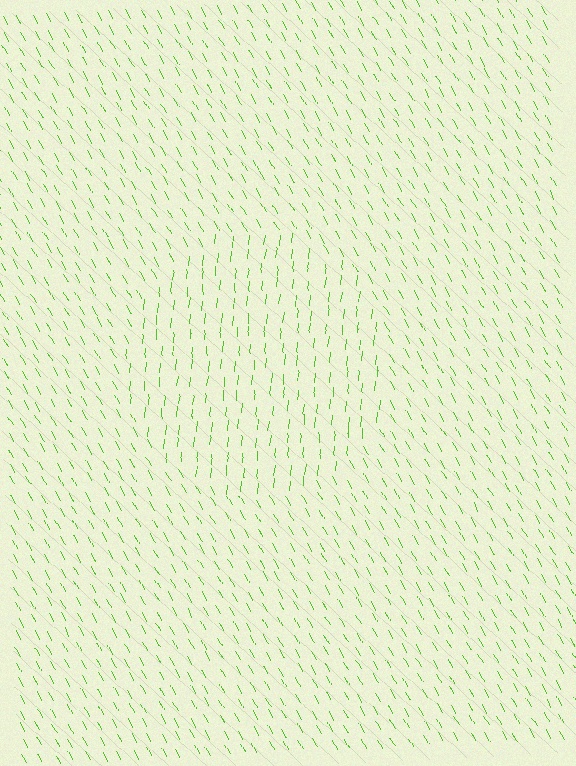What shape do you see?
I see a circle.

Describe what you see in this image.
The image is filled with small lime line segments. A circle region in the image has lines oriented differently from the surrounding lines, creating a visible texture boundary.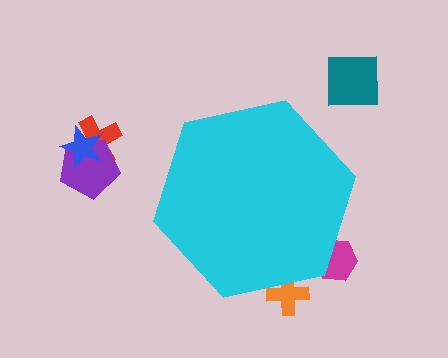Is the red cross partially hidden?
No, the red cross is fully visible.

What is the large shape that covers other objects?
A cyan hexagon.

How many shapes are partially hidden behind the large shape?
2 shapes are partially hidden.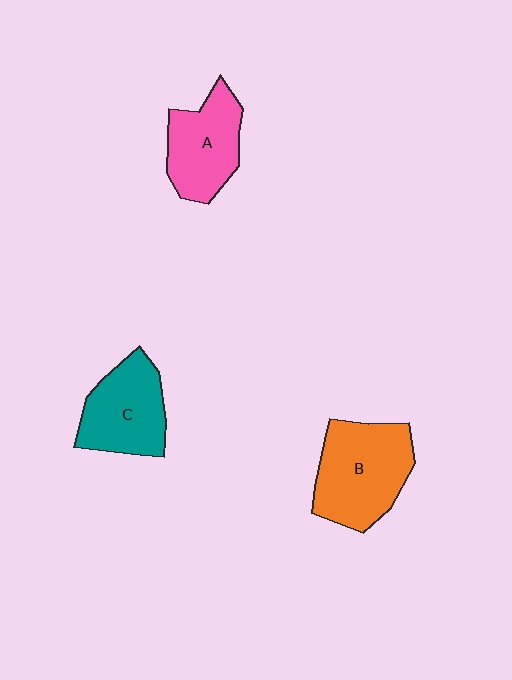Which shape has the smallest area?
Shape A (pink).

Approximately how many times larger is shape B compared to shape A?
Approximately 1.3 times.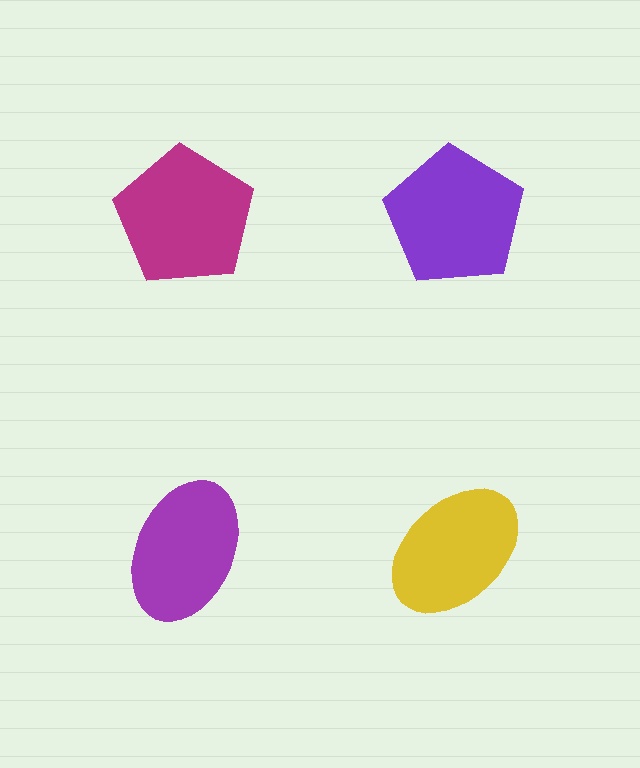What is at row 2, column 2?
A yellow ellipse.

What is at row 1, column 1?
A magenta pentagon.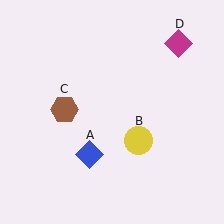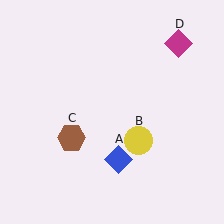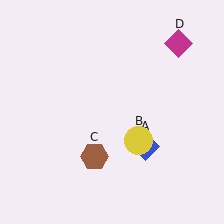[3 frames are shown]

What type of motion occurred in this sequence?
The blue diamond (object A), brown hexagon (object C) rotated counterclockwise around the center of the scene.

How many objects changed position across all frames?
2 objects changed position: blue diamond (object A), brown hexagon (object C).